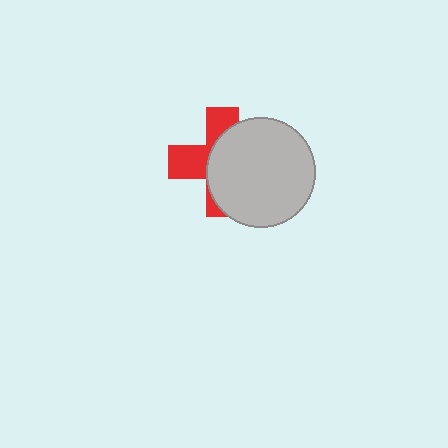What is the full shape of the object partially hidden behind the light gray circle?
The partially hidden object is a red cross.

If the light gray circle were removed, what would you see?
You would see the complete red cross.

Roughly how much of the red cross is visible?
A small part of it is visible (roughly 41%).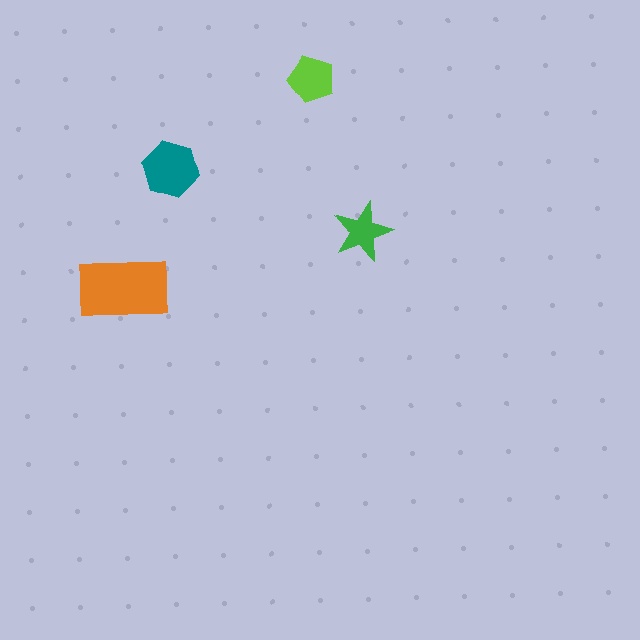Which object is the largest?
The orange rectangle.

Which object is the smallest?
The green star.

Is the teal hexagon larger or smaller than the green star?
Larger.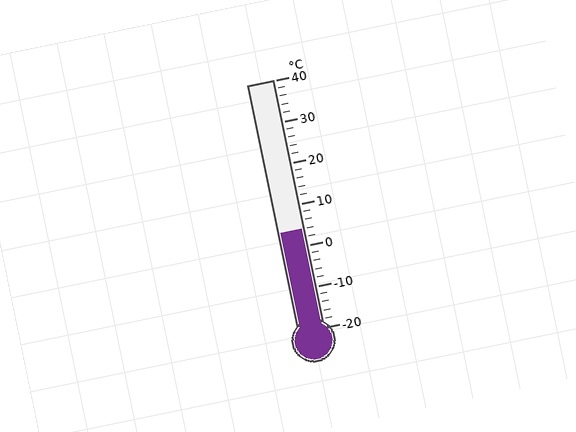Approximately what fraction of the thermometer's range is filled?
The thermometer is filled to approximately 40% of its range.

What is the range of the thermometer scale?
The thermometer scale ranges from -20°C to 40°C.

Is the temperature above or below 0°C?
The temperature is above 0°C.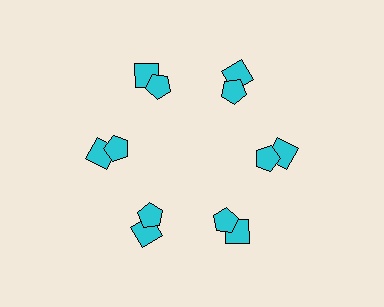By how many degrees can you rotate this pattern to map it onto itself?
The pattern maps onto itself every 60 degrees of rotation.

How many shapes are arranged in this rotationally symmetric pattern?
There are 12 shapes, arranged in 6 groups of 2.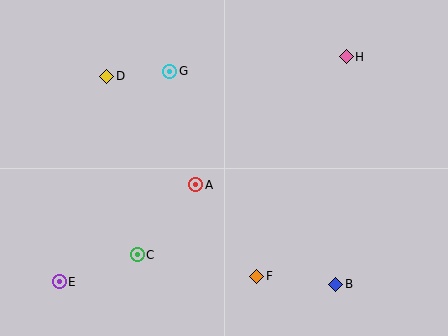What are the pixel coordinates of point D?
Point D is at (107, 76).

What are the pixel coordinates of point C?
Point C is at (137, 255).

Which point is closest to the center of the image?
Point A at (195, 185) is closest to the center.